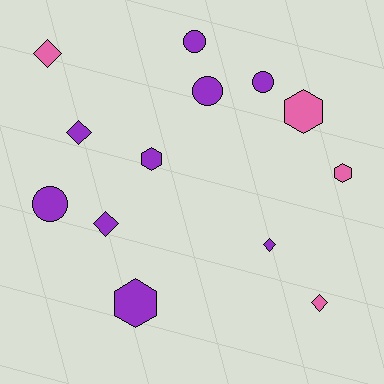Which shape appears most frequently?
Diamond, with 5 objects.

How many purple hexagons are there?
There are 2 purple hexagons.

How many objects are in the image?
There are 13 objects.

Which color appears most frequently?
Purple, with 9 objects.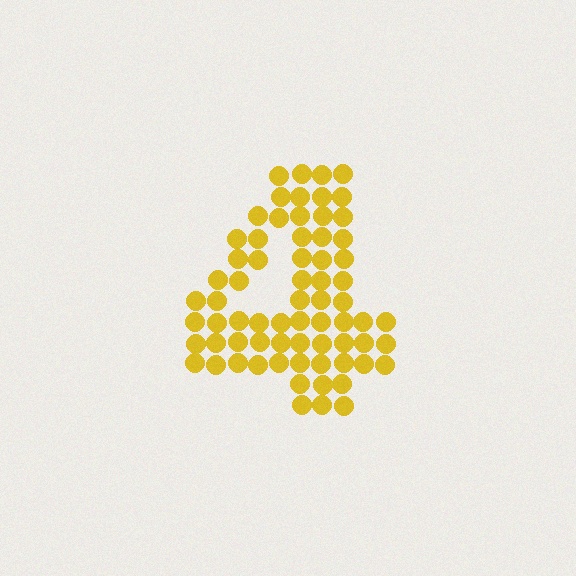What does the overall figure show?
The overall figure shows the digit 4.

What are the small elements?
The small elements are circles.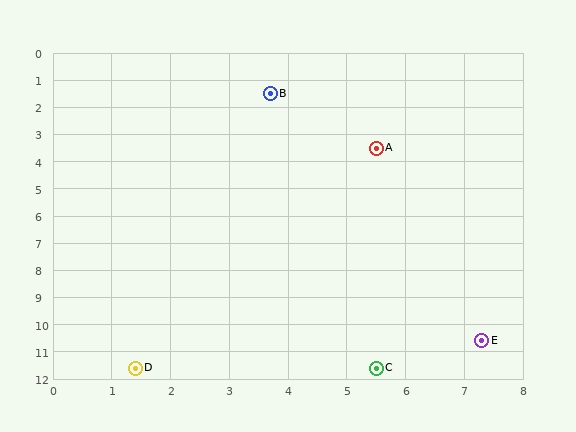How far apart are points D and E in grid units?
Points D and E are about 6.0 grid units apart.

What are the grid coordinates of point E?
Point E is at approximately (7.3, 10.6).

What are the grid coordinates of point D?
Point D is at approximately (1.4, 11.6).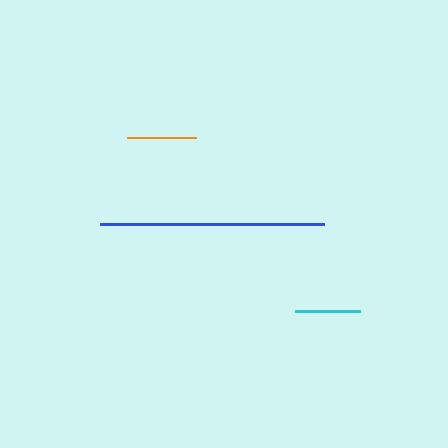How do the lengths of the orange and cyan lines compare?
The orange and cyan lines are approximately the same length.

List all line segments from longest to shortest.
From longest to shortest: blue, orange, cyan.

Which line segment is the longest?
The blue line is the longest at approximately 225 pixels.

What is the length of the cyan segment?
The cyan segment is approximately 64 pixels long.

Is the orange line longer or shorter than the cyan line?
The orange line is longer than the cyan line.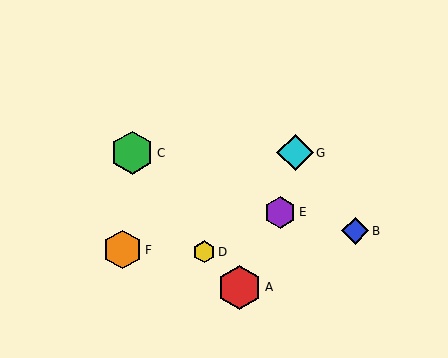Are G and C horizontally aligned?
Yes, both are at y≈153.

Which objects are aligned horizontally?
Objects C, G are aligned horizontally.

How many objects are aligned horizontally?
2 objects (C, G) are aligned horizontally.